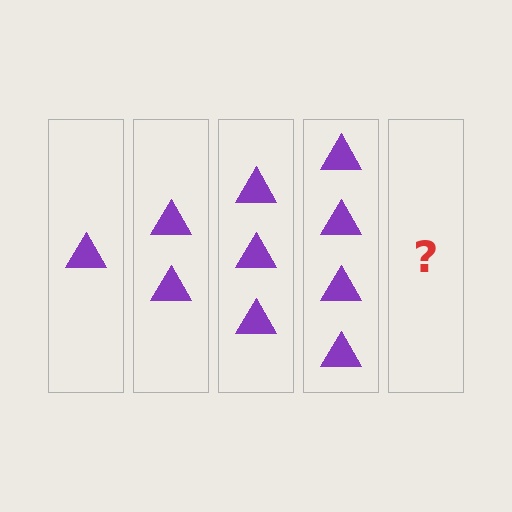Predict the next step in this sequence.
The next step is 5 triangles.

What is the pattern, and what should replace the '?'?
The pattern is that each step adds one more triangle. The '?' should be 5 triangles.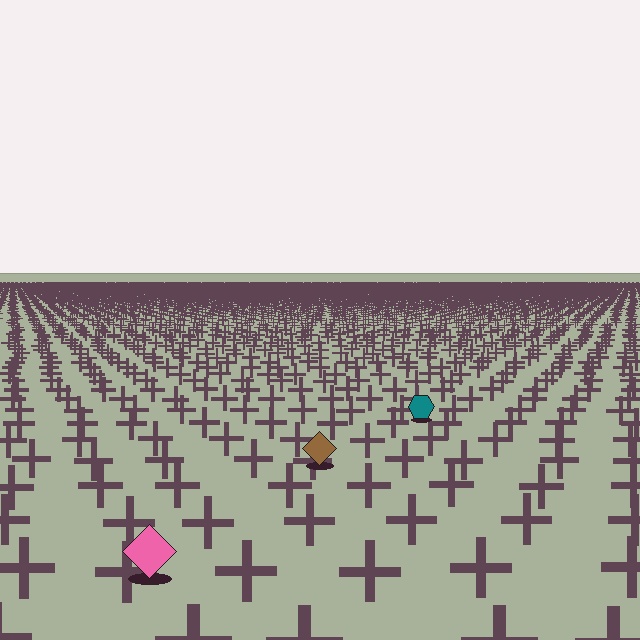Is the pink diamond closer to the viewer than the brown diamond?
Yes. The pink diamond is closer — you can tell from the texture gradient: the ground texture is coarser near it.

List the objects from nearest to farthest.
From nearest to farthest: the pink diamond, the brown diamond, the teal hexagon.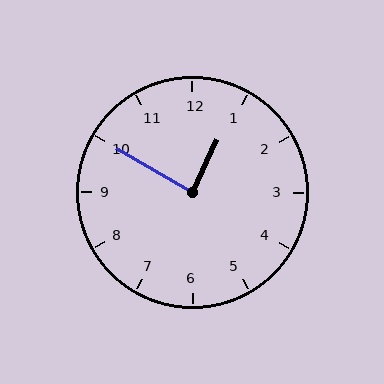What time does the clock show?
12:50.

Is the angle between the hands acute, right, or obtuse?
It is right.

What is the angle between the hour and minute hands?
Approximately 85 degrees.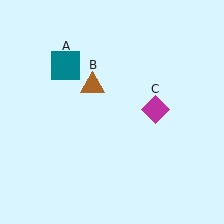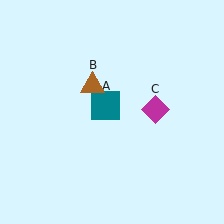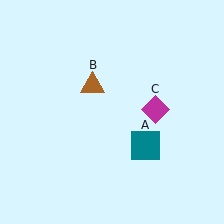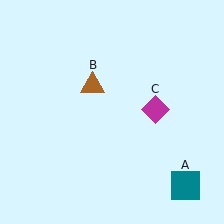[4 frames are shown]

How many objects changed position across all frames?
1 object changed position: teal square (object A).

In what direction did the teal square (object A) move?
The teal square (object A) moved down and to the right.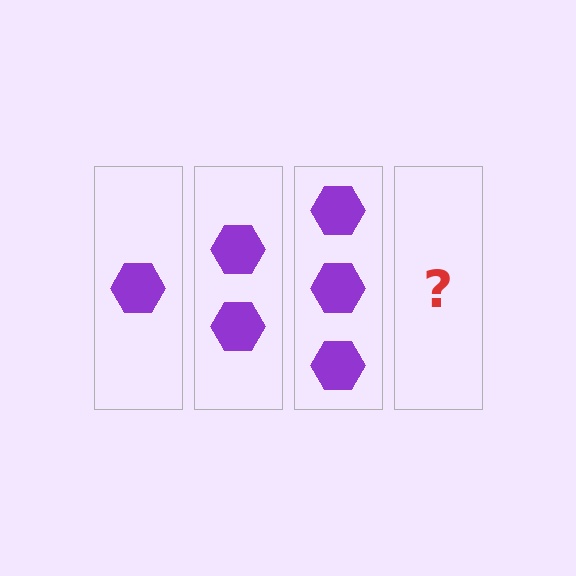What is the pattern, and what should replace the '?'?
The pattern is that each step adds one more hexagon. The '?' should be 4 hexagons.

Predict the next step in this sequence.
The next step is 4 hexagons.